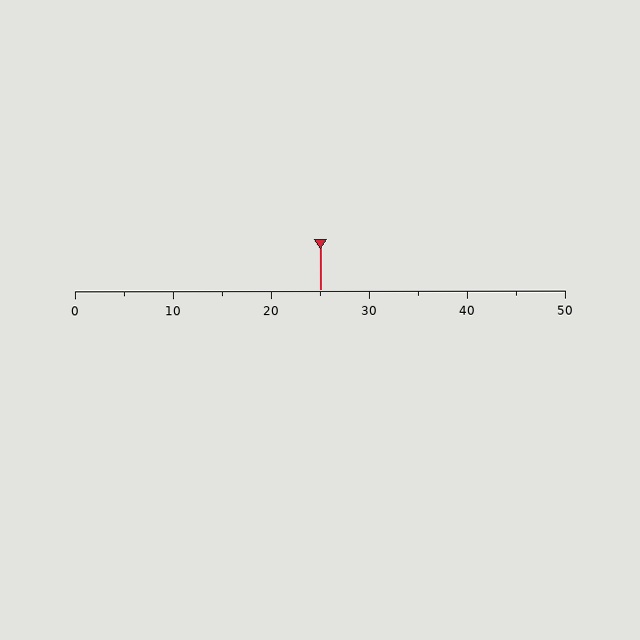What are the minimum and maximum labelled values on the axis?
The axis runs from 0 to 50.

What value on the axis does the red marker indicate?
The marker indicates approximately 25.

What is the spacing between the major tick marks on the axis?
The major ticks are spaced 10 apart.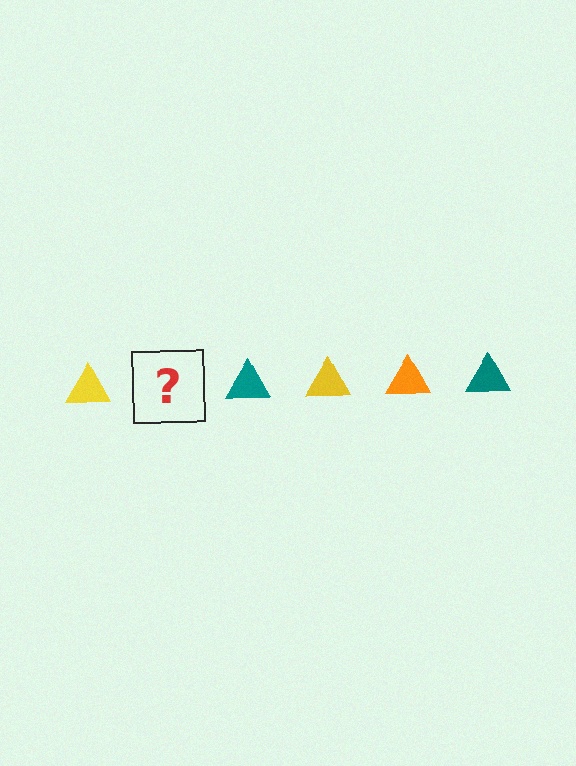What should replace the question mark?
The question mark should be replaced with an orange triangle.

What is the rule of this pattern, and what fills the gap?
The rule is that the pattern cycles through yellow, orange, teal triangles. The gap should be filled with an orange triangle.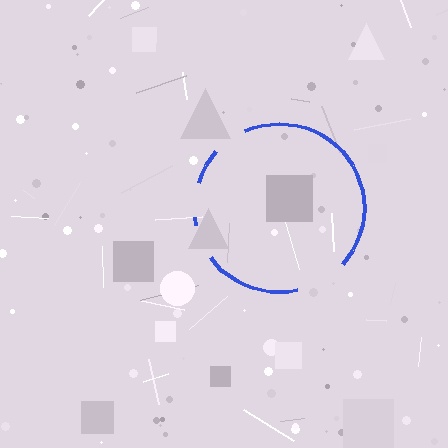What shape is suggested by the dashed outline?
The dashed outline suggests a circle.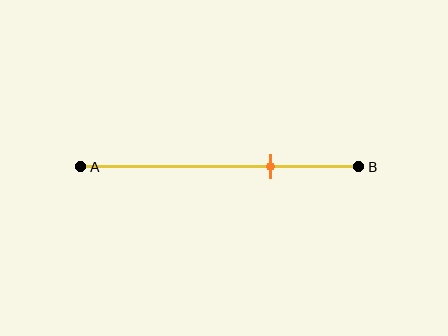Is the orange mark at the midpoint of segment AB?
No, the mark is at about 70% from A, not at the 50% midpoint.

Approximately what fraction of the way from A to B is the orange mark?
The orange mark is approximately 70% of the way from A to B.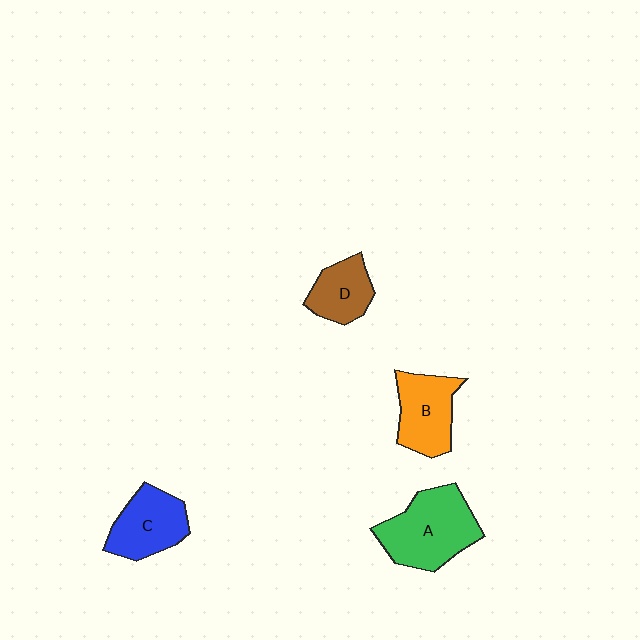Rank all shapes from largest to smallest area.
From largest to smallest: A (green), B (orange), C (blue), D (brown).